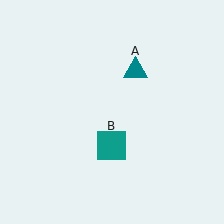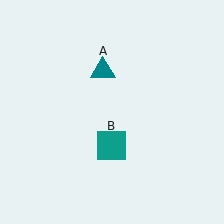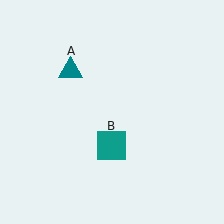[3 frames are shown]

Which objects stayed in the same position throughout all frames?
Teal square (object B) remained stationary.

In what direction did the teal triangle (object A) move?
The teal triangle (object A) moved left.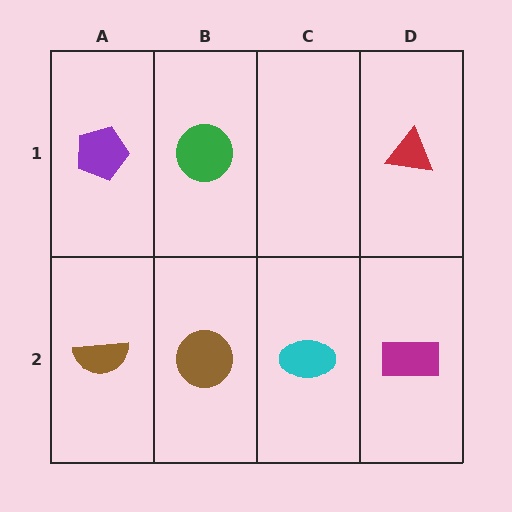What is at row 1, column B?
A green circle.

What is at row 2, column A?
A brown semicircle.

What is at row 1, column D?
A red triangle.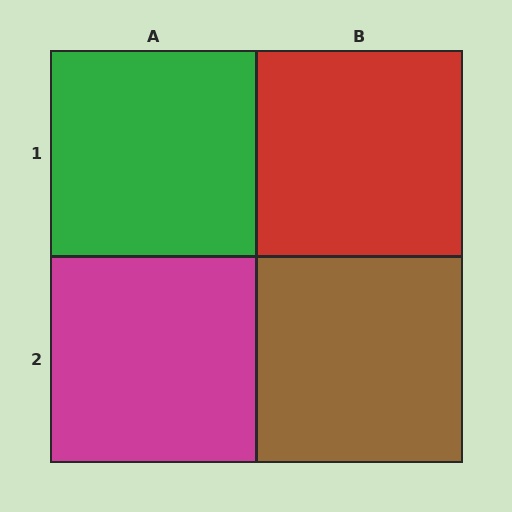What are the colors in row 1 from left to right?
Green, red.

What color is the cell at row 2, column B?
Brown.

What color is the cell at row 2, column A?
Magenta.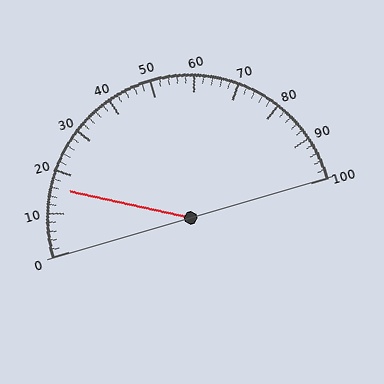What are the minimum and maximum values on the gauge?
The gauge ranges from 0 to 100.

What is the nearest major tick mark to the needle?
The nearest major tick mark is 20.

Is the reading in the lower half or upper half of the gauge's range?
The reading is in the lower half of the range (0 to 100).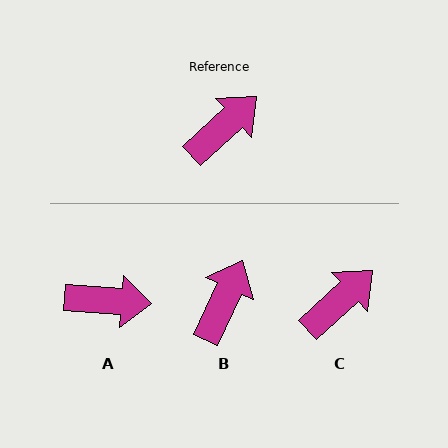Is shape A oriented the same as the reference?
No, it is off by about 46 degrees.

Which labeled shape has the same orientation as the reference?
C.